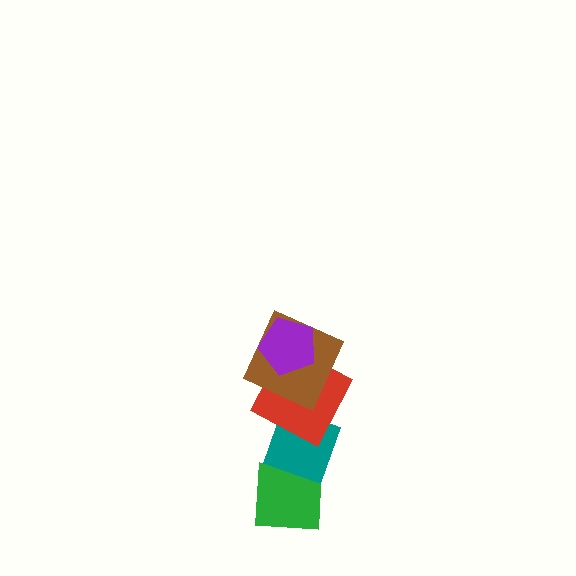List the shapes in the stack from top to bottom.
From top to bottom: the purple pentagon, the brown square, the red square, the teal diamond, the green square.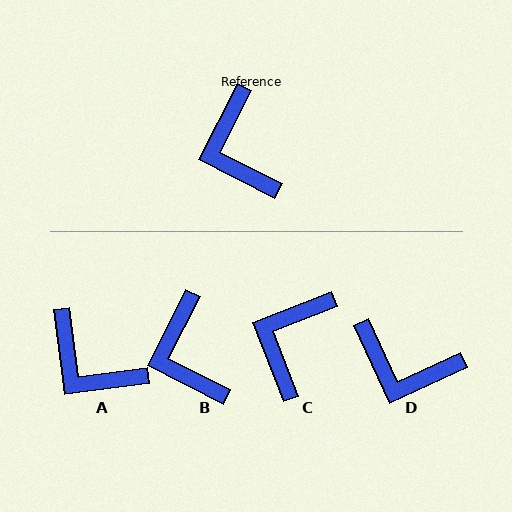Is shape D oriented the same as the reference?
No, it is off by about 52 degrees.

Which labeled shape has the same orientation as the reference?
B.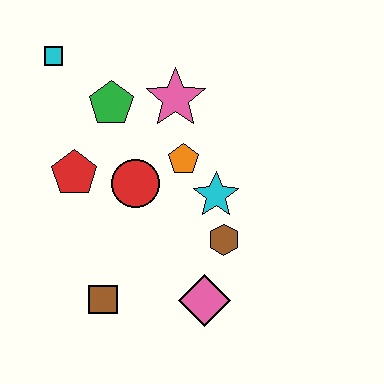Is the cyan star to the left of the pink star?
No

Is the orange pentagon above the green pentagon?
No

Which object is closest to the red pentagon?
The red circle is closest to the red pentagon.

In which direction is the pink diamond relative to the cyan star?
The pink diamond is below the cyan star.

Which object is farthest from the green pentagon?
The pink diamond is farthest from the green pentagon.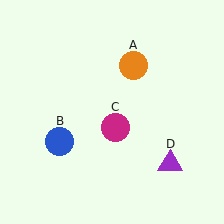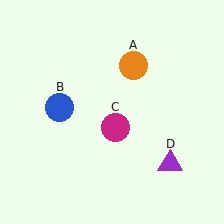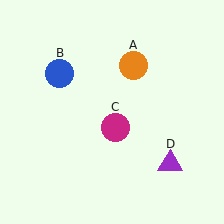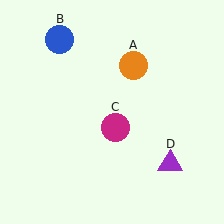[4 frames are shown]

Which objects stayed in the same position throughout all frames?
Orange circle (object A) and magenta circle (object C) and purple triangle (object D) remained stationary.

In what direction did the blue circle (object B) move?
The blue circle (object B) moved up.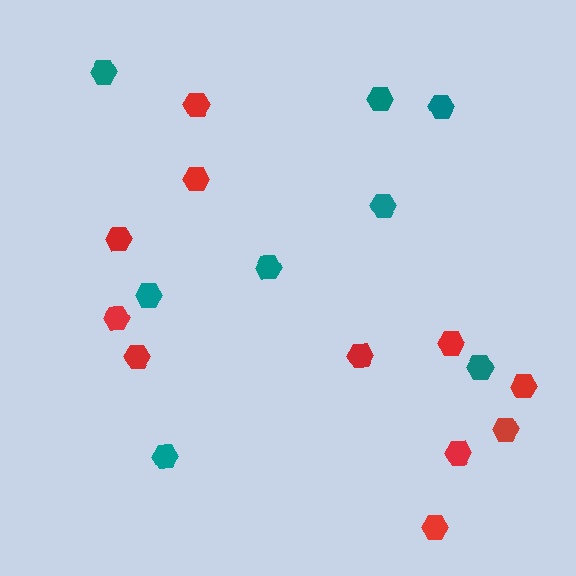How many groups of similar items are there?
There are 2 groups: one group of red hexagons (11) and one group of teal hexagons (8).